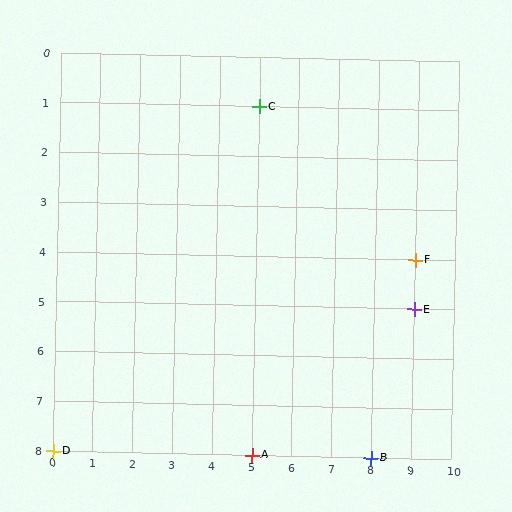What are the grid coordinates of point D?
Point D is at grid coordinates (0, 8).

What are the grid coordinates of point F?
Point F is at grid coordinates (9, 4).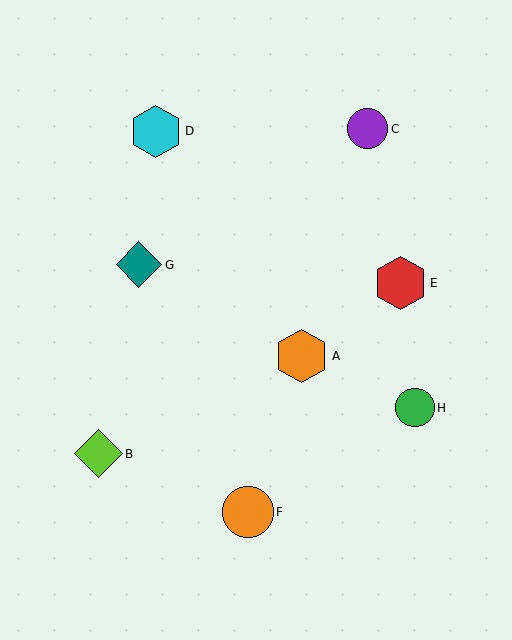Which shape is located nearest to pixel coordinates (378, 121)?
The purple circle (labeled C) at (368, 129) is nearest to that location.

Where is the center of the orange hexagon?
The center of the orange hexagon is at (302, 356).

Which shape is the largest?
The red hexagon (labeled E) is the largest.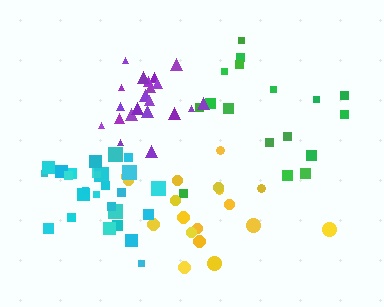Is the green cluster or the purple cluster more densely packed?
Purple.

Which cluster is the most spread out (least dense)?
Green.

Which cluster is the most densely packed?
Cyan.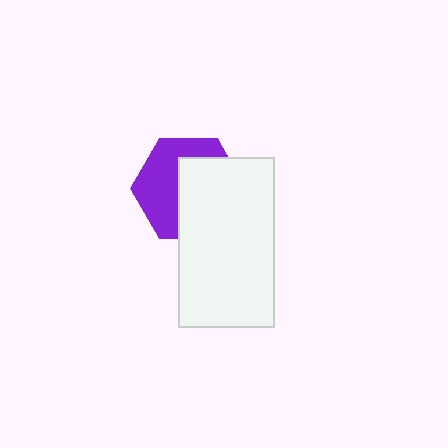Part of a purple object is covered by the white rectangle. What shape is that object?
It is a hexagon.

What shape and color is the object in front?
The object in front is a white rectangle.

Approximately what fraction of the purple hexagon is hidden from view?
Roughly 52% of the purple hexagon is hidden behind the white rectangle.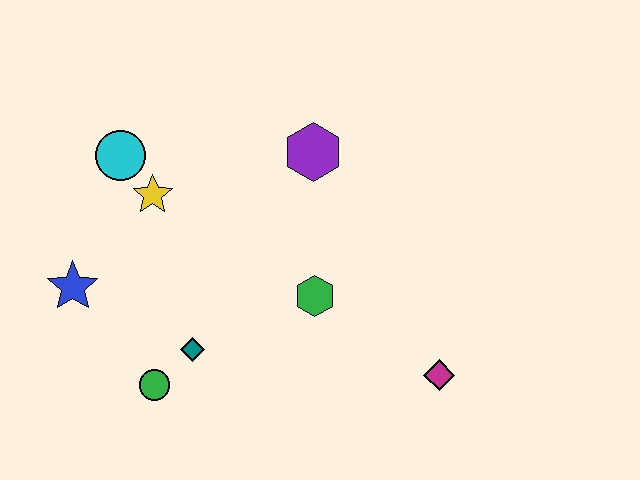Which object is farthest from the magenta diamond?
The cyan circle is farthest from the magenta diamond.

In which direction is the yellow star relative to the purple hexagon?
The yellow star is to the left of the purple hexagon.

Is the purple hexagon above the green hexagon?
Yes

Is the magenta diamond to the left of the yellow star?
No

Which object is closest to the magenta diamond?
The green hexagon is closest to the magenta diamond.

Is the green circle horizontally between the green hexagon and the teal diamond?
No